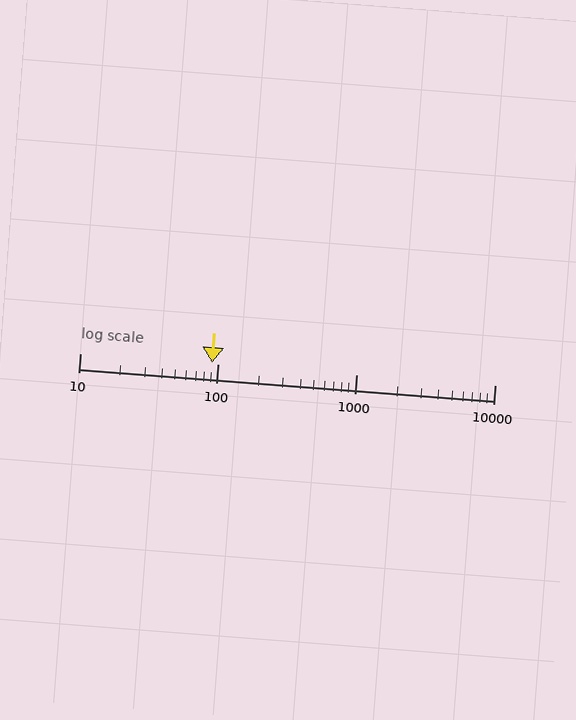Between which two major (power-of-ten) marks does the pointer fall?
The pointer is between 10 and 100.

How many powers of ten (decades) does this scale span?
The scale spans 3 decades, from 10 to 10000.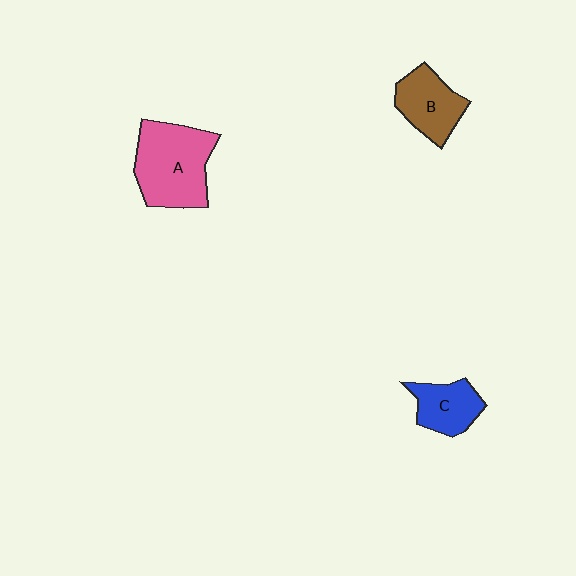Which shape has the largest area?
Shape A (pink).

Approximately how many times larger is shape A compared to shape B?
Approximately 1.6 times.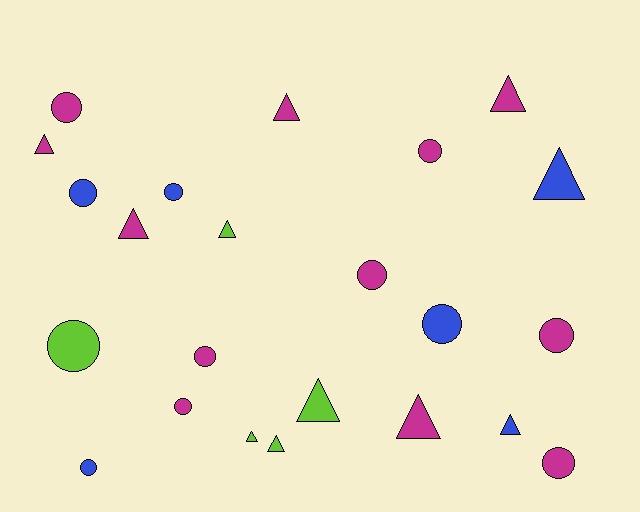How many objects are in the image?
There are 23 objects.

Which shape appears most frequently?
Circle, with 12 objects.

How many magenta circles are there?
There are 7 magenta circles.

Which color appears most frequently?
Magenta, with 12 objects.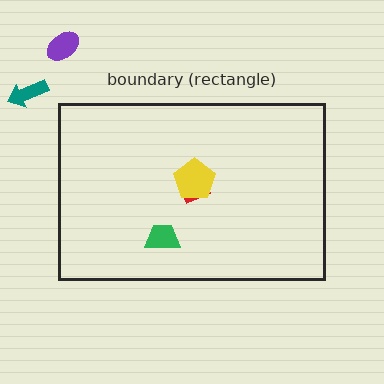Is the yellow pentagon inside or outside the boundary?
Inside.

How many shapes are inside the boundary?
3 inside, 2 outside.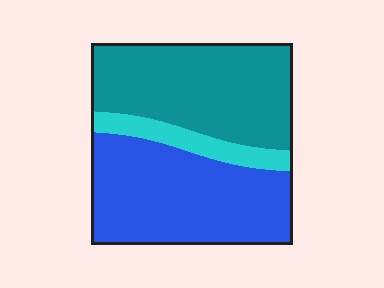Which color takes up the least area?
Cyan, at roughly 10%.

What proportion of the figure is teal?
Teal covers around 45% of the figure.